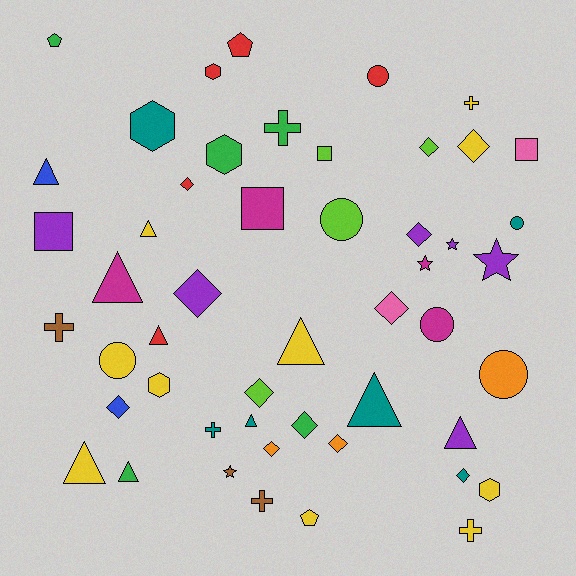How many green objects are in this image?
There are 5 green objects.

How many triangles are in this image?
There are 10 triangles.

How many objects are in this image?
There are 50 objects.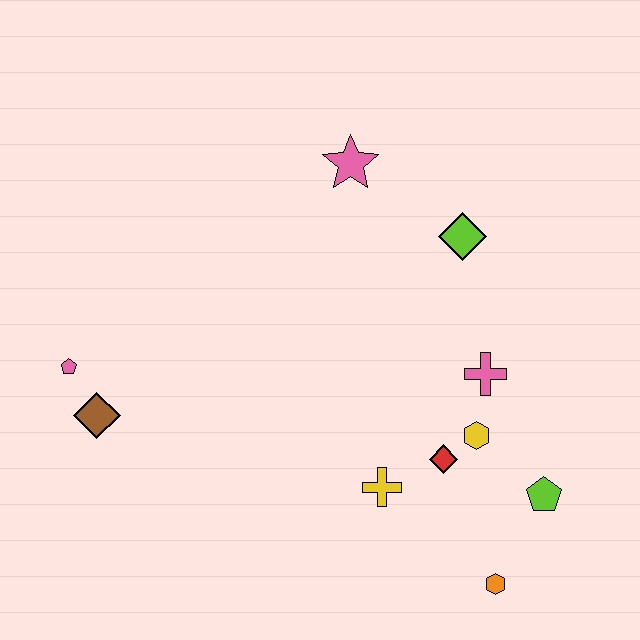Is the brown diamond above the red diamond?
Yes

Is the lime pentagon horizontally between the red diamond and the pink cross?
No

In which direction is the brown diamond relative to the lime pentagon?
The brown diamond is to the left of the lime pentagon.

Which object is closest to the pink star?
The lime diamond is closest to the pink star.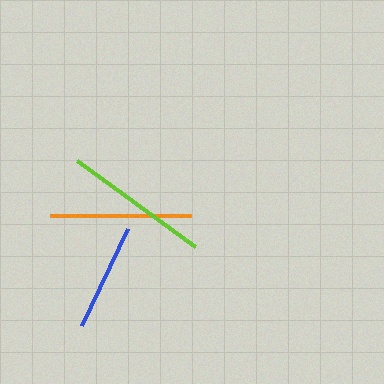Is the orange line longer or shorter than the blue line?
The orange line is longer than the blue line.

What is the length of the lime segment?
The lime segment is approximately 146 pixels long.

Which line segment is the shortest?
The blue line is the shortest at approximately 108 pixels.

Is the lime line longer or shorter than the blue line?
The lime line is longer than the blue line.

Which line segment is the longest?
The lime line is the longest at approximately 146 pixels.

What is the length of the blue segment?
The blue segment is approximately 108 pixels long.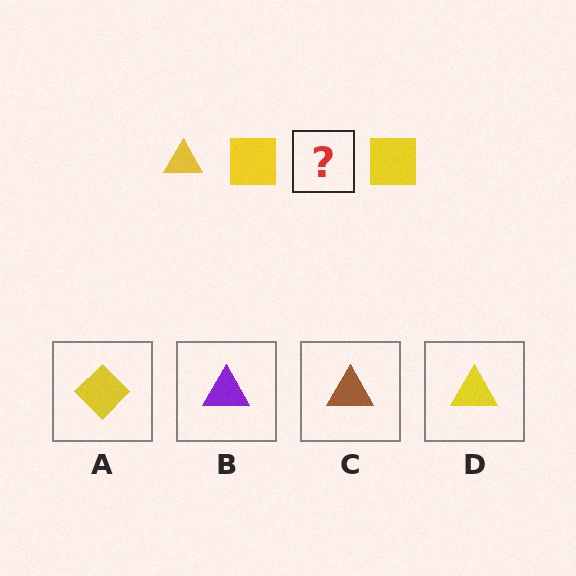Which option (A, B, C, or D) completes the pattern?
D.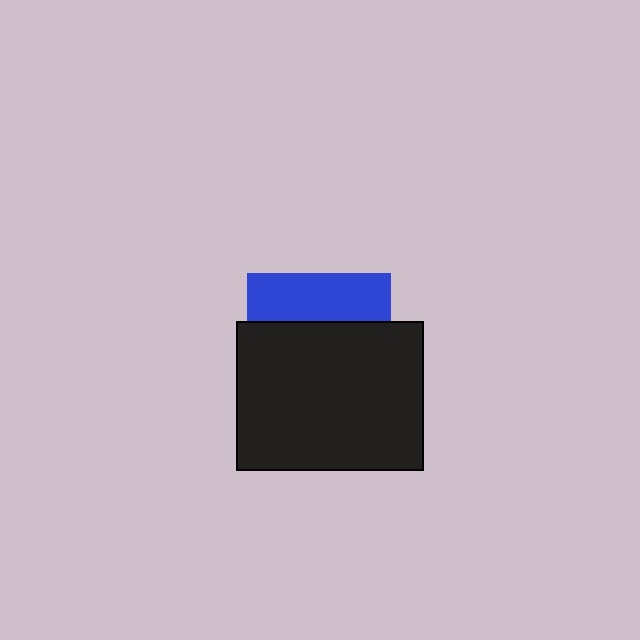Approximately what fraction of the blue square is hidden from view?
Roughly 67% of the blue square is hidden behind the black rectangle.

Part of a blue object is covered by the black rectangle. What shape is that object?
It is a square.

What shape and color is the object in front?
The object in front is a black rectangle.